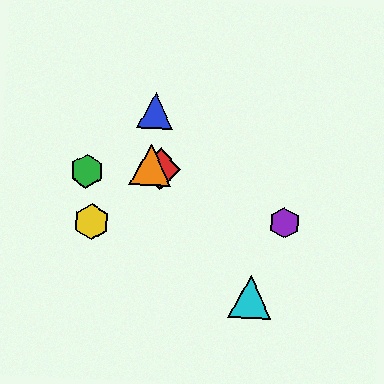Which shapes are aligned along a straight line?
The red diamond, the purple hexagon, the orange triangle are aligned along a straight line.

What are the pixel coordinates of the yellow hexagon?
The yellow hexagon is at (92, 222).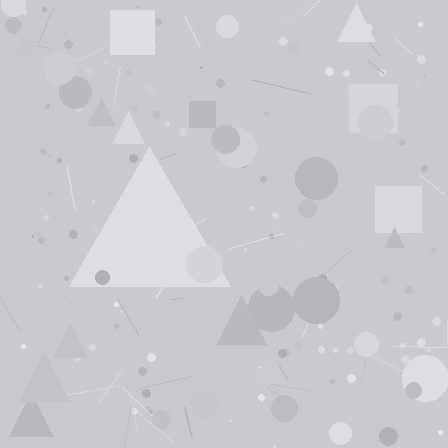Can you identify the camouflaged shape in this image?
The camouflaged shape is a triangle.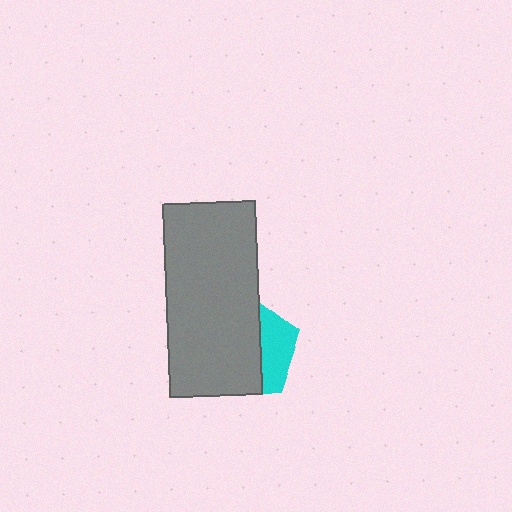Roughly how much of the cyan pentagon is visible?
A small part of it is visible (roughly 32%).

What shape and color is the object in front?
The object in front is a gray rectangle.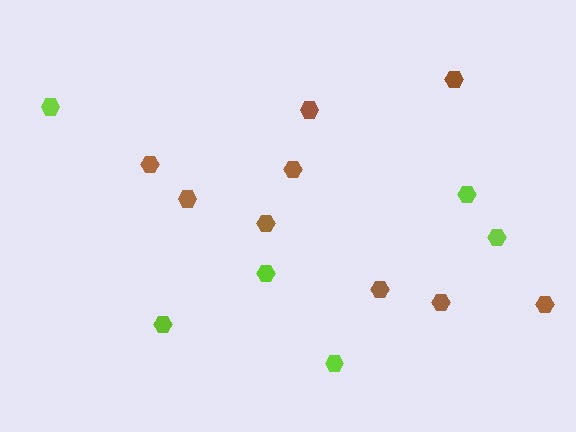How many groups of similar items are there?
There are 2 groups: one group of brown hexagons (9) and one group of lime hexagons (6).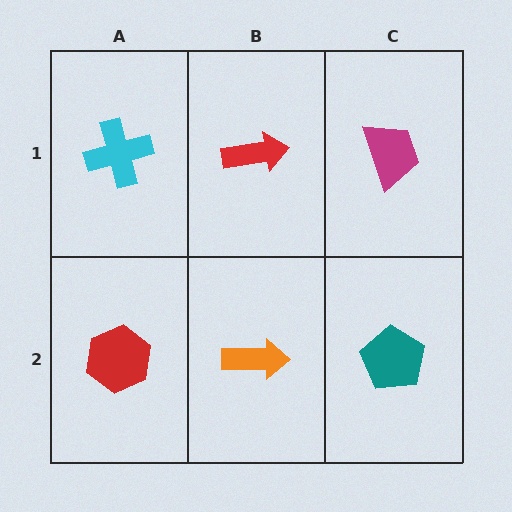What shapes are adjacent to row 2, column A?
A cyan cross (row 1, column A), an orange arrow (row 2, column B).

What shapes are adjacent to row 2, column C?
A magenta trapezoid (row 1, column C), an orange arrow (row 2, column B).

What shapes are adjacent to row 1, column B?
An orange arrow (row 2, column B), a cyan cross (row 1, column A), a magenta trapezoid (row 1, column C).